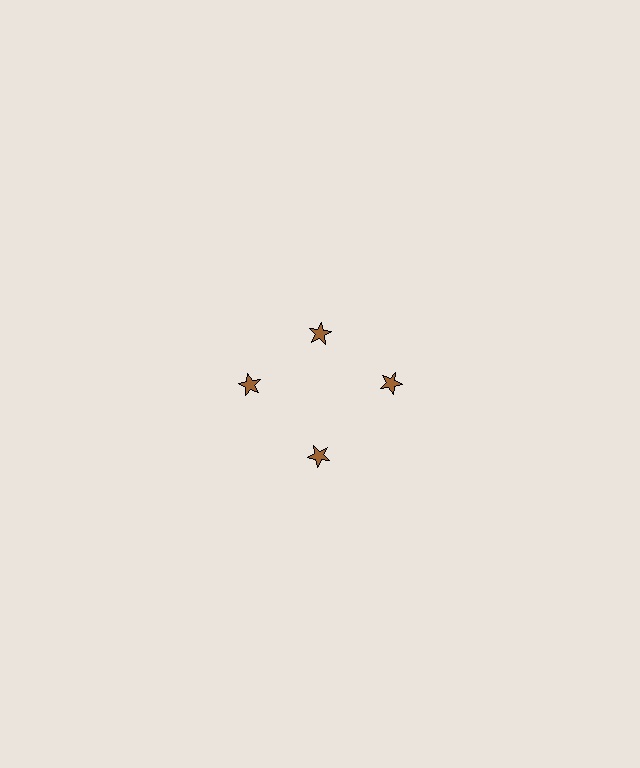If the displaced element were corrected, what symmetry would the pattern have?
It would have 4-fold rotational symmetry — the pattern would map onto itself every 90 degrees.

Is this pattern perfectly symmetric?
No. The 4 brown stars are arranged in a ring, but one element near the 12 o'clock position is pulled inward toward the center, breaking the 4-fold rotational symmetry.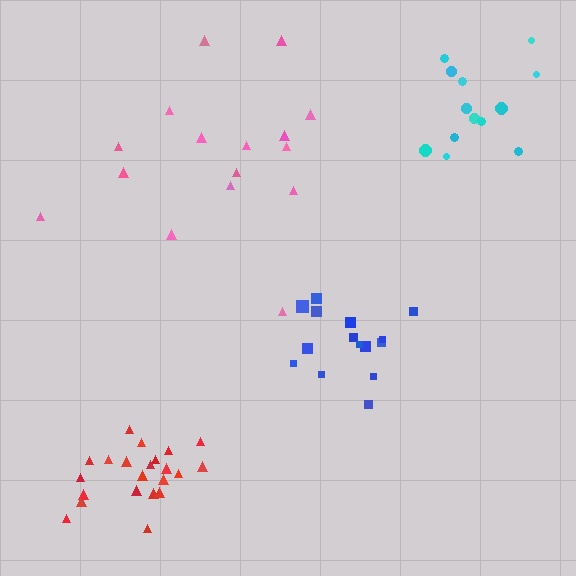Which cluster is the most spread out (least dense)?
Pink.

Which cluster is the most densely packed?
Red.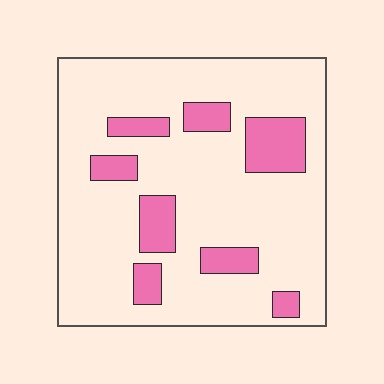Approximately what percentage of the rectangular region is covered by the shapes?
Approximately 20%.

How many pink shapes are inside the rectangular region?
8.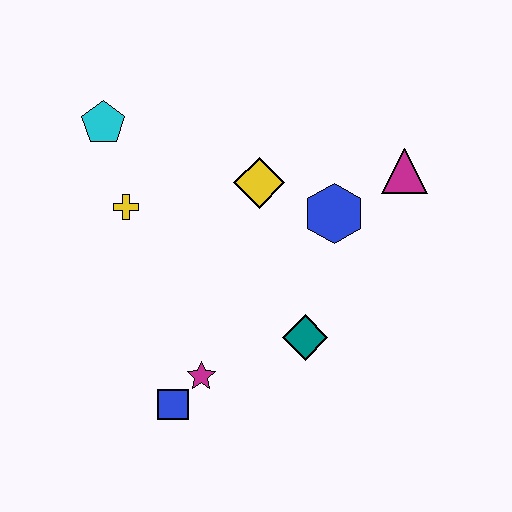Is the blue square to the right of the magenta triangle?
No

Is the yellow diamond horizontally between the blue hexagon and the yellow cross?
Yes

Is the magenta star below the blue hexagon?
Yes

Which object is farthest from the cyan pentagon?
The magenta triangle is farthest from the cyan pentagon.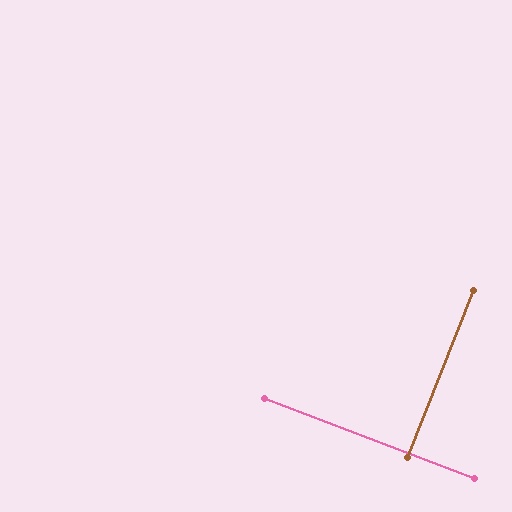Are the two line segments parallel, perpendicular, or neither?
Perpendicular — they meet at approximately 89°.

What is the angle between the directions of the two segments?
Approximately 89 degrees.